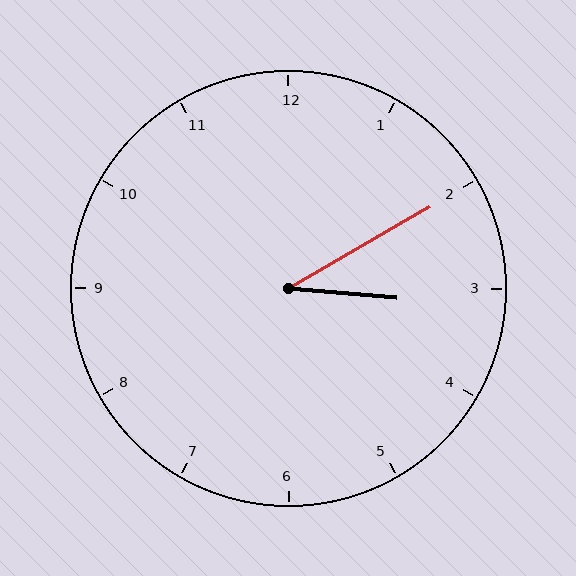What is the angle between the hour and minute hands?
Approximately 35 degrees.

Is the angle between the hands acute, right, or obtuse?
It is acute.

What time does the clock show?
3:10.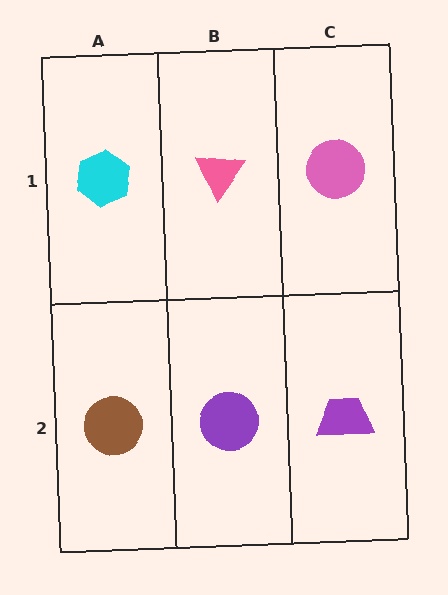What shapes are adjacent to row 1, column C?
A purple trapezoid (row 2, column C), a pink triangle (row 1, column B).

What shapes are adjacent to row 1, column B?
A purple circle (row 2, column B), a cyan hexagon (row 1, column A), a pink circle (row 1, column C).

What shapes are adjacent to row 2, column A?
A cyan hexagon (row 1, column A), a purple circle (row 2, column B).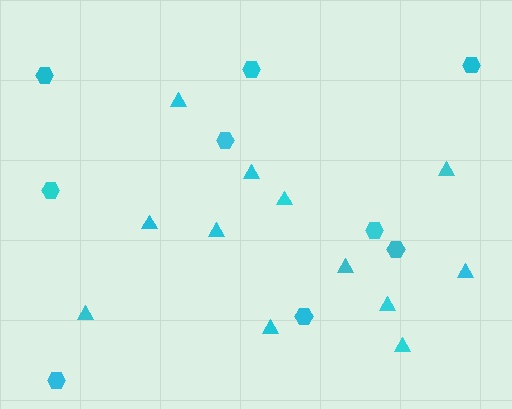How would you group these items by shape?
There are 2 groups: one group of hexagons (9) and one group of triangles (12).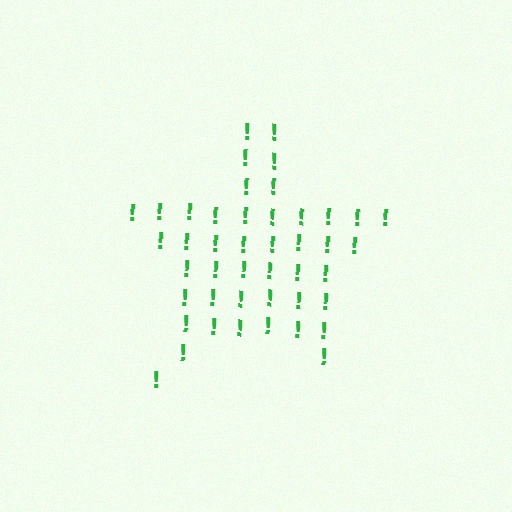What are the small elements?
The small elements are exclamation marks.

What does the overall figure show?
The overall figure shows a star.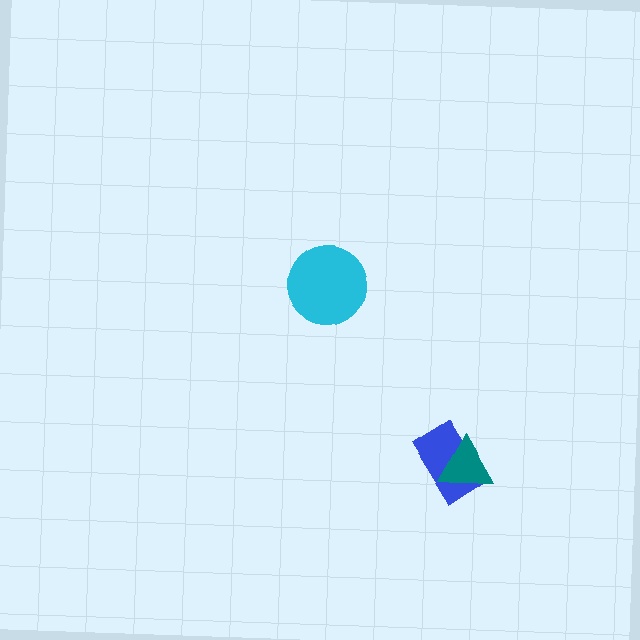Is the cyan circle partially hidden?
No, no other shape covers it.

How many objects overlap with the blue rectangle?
1 object overlaps with the blue rectangle.